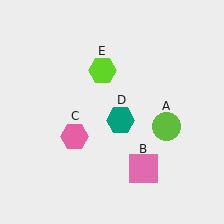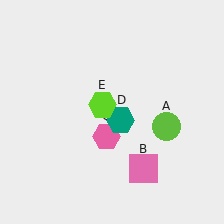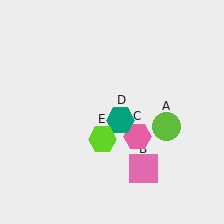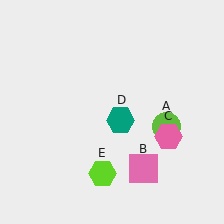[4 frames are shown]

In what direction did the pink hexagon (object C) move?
The pink hexagon (object C) moved right.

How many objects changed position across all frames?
2 objects changed position: pink hexagon (object C), lime hexagon (object E).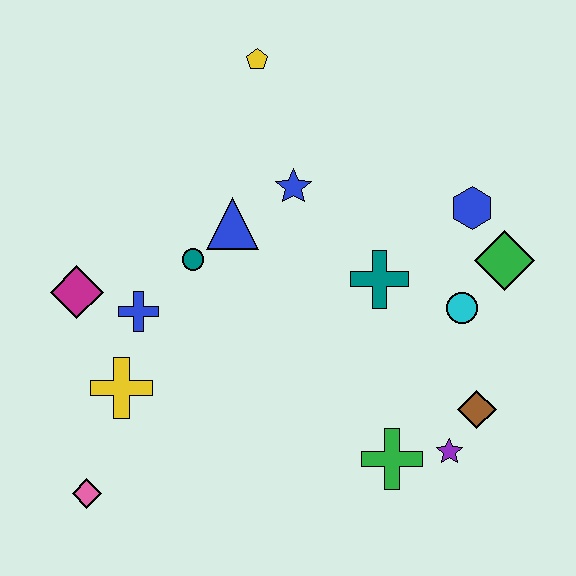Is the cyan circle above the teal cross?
No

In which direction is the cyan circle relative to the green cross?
The cyan circle is above the green cross.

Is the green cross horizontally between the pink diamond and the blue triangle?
No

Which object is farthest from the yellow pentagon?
The pink diamond is farthest from the yellow pentagon.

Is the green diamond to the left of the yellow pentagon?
No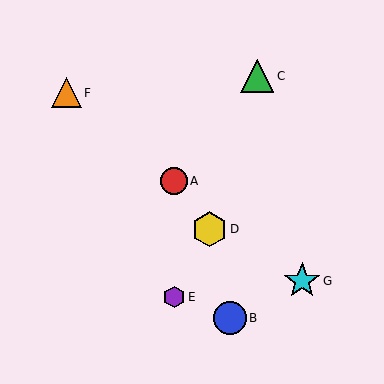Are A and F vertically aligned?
No, A is at x≈174 and F is at x≈66.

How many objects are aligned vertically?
2 objects (A, E) are aligned vertically.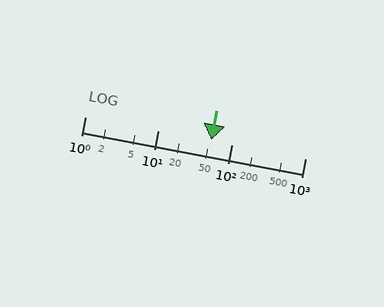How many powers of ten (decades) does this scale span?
The scale spans 3 decades, from 1 to 1000.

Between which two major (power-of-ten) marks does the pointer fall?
The pointer is between 10 and 100.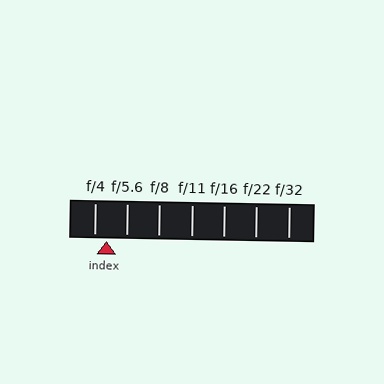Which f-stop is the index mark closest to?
The index mark is closest to f/4.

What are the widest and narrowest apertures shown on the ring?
The widest aperture shown is f/4 and the narrowest is f/32.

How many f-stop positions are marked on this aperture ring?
There are 7 f-stop positions marked.